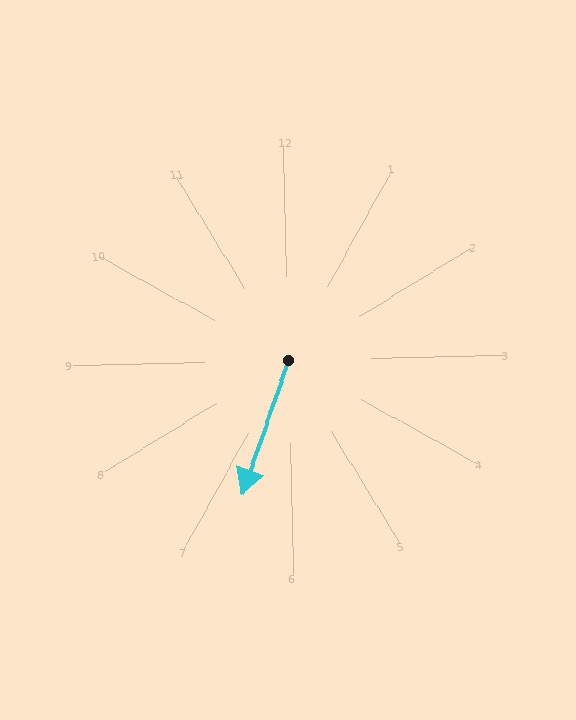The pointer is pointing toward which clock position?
Roughly 7 o'clock.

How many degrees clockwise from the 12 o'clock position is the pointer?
Approximately 201 degrees.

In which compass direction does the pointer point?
South.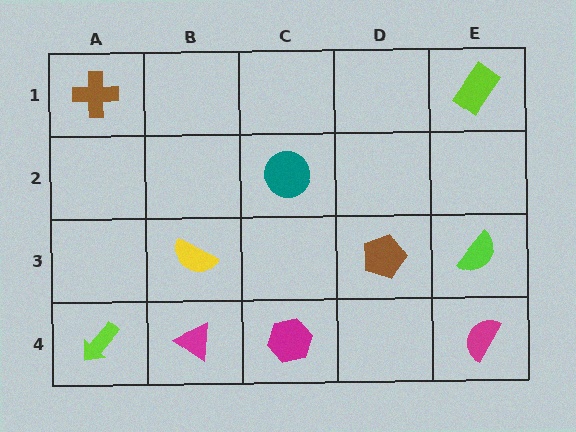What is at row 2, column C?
A teal circle.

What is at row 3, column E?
A lime semicircle.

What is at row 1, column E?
A lime rectangle.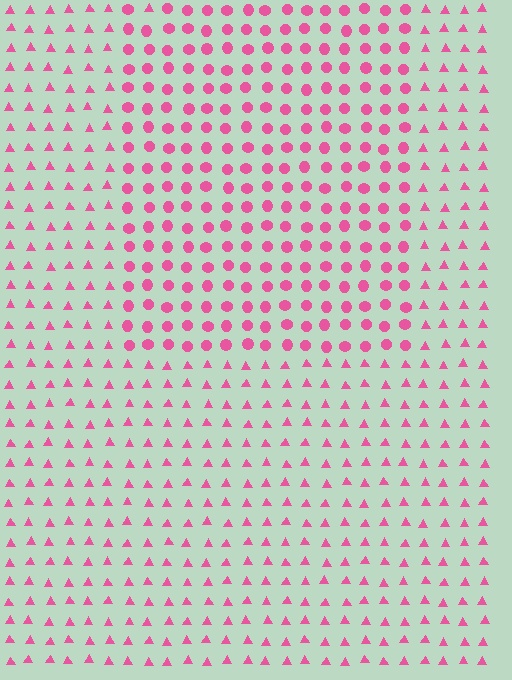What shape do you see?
I see a rectangle.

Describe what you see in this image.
The image is filled with small pink elements arranged in a uniform grid. A rectangle-shaped region contains circles, while the surrounding area contains triangles. The boundary is defined purely by the change in element shape.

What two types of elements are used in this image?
The image uses circles inside the rectangle region and triangles outside it.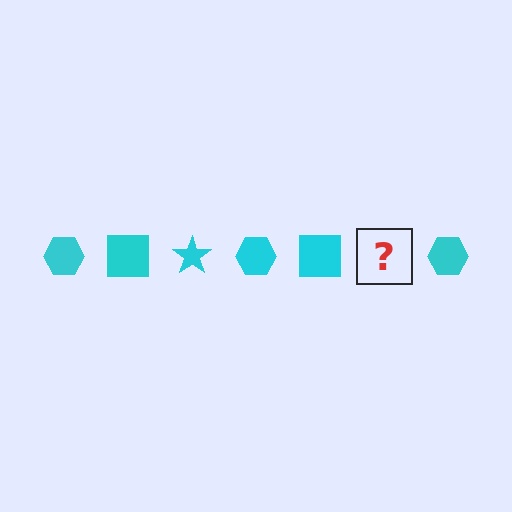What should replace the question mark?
The question mark should be replaced with a cyan star.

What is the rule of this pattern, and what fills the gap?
The rule is that the pattern cycles through hexagon, square, star shapes in cyan. The gap should be filled with a cyan star.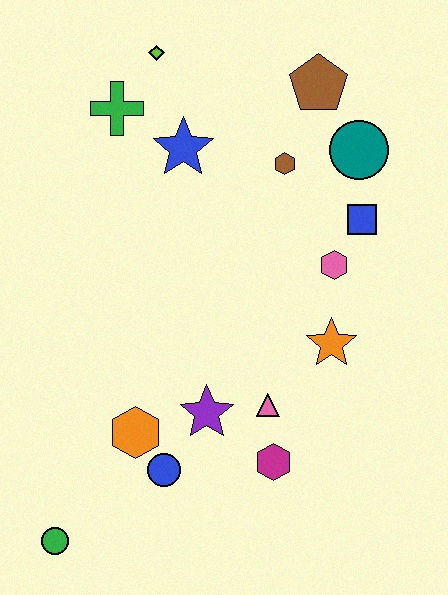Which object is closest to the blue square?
The pink hexagon is closest to the blue square.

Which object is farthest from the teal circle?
The green circle is farthest from the teal circle.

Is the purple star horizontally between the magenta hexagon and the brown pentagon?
No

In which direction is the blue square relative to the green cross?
The blue square is to the right of the green cross.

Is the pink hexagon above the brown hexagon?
No